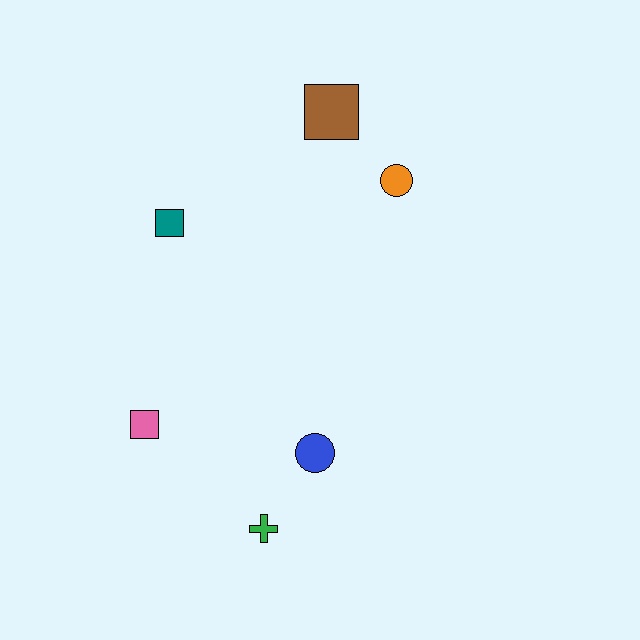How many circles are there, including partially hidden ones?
There are 2 circles.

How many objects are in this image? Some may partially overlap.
There are 6 objects.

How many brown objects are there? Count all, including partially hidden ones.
There is 1 brown object.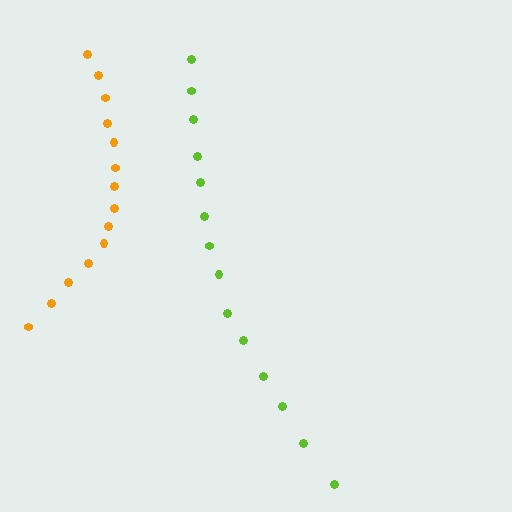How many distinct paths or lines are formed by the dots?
There are 2 distinct paths.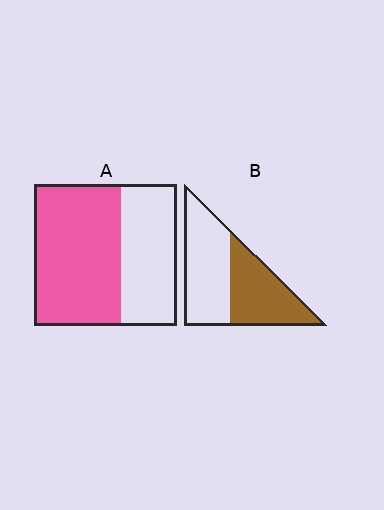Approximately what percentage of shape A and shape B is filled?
A is approximately 60% and B is approximately 45%.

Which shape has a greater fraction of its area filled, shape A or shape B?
Shape A.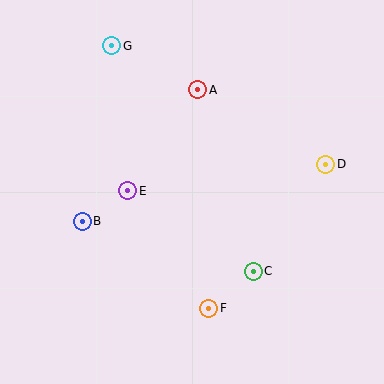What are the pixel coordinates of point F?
Point F is at (209, 308).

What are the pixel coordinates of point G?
Point G is at (112, 46).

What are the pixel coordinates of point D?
Point D is at (326, 164).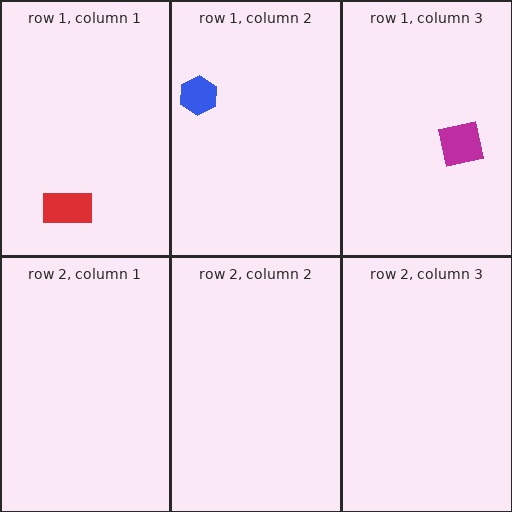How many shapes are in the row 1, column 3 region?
1.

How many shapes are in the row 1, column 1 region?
1.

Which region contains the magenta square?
The row 1, column 3 region.